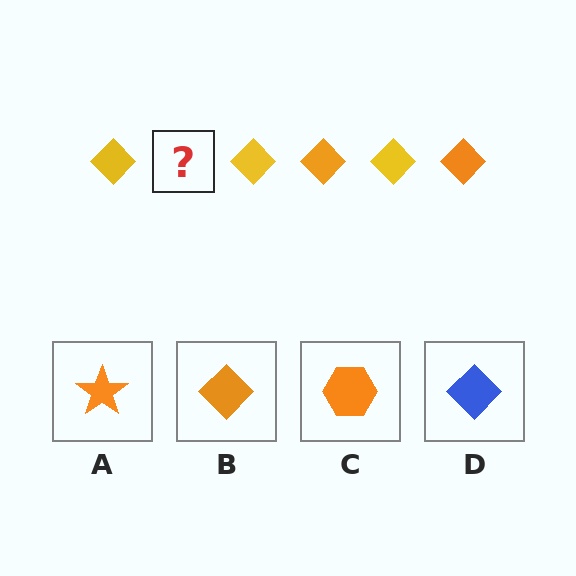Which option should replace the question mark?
Option B.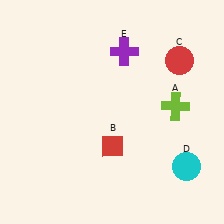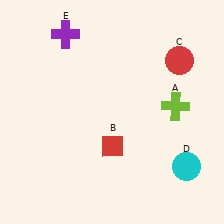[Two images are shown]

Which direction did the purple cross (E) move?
The purple cross (E) moved left.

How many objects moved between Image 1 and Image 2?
1 object moved between the two images.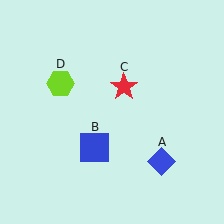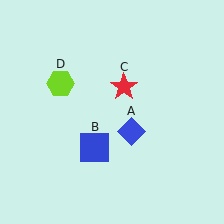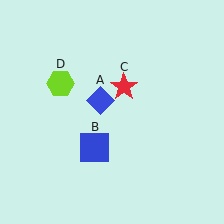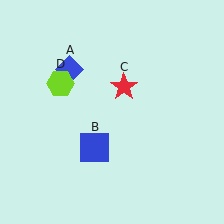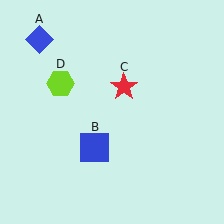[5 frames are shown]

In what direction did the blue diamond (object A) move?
The blue diamond (object A) moved up and to the left.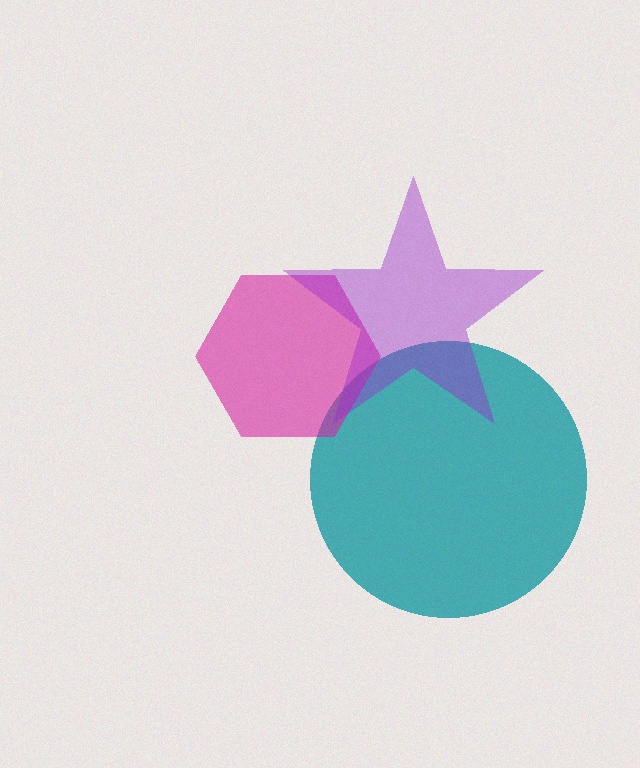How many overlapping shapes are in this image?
There are 3 overlapping shapes in the image.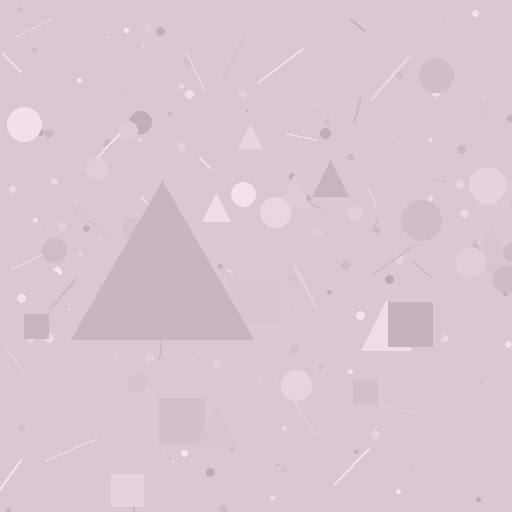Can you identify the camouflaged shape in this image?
The camouflaged shape is a triangle.